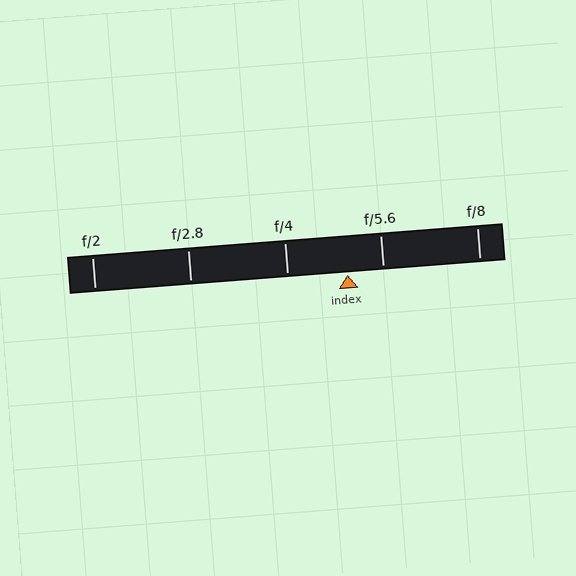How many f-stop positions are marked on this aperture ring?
There are 5 f-stop positions marked.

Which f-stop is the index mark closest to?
The index mark is closest to f/5.6.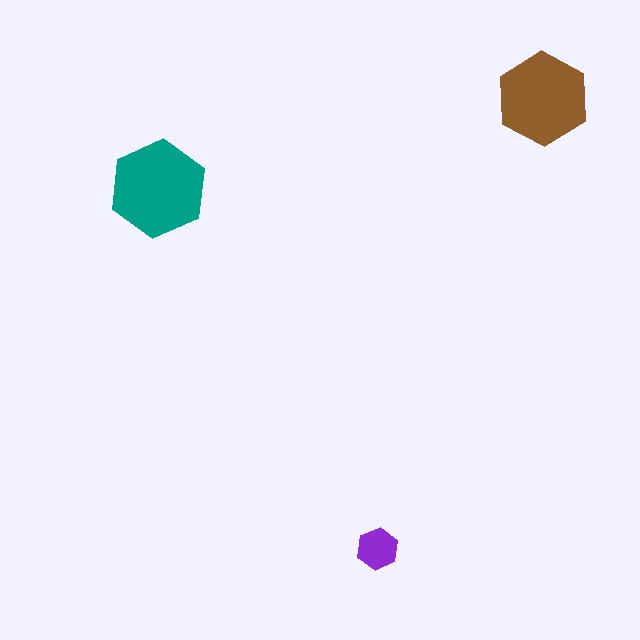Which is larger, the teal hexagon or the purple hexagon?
The teal one.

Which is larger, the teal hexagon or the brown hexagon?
The teal one.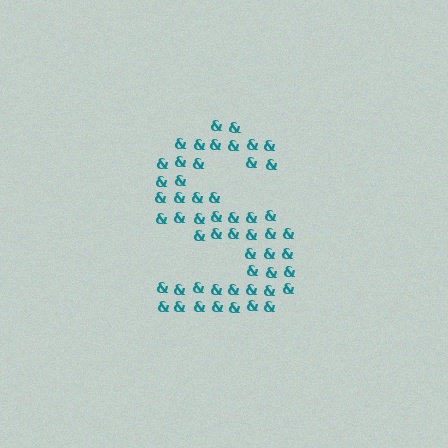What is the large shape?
The large shape is the letter S.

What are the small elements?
The small elements are ampersands.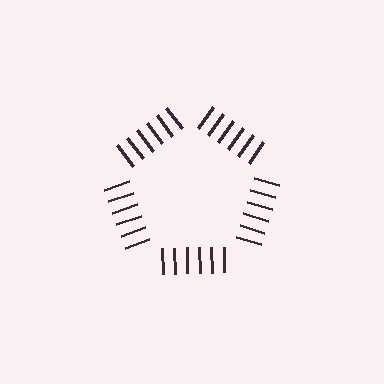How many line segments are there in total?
30 — 6 along each of the 5 edges.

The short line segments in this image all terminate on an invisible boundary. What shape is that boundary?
An illusory pentagon — the line segments terminate on its edges but no continuous stroke is drawn.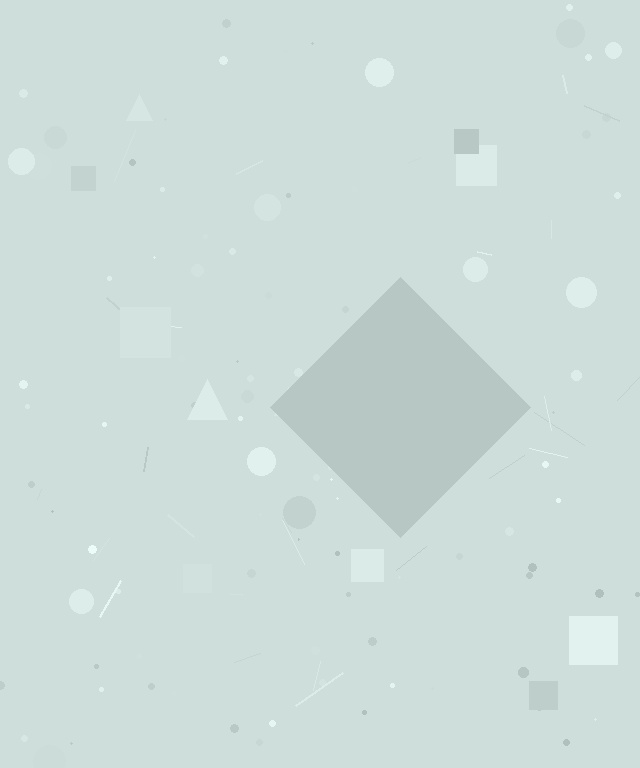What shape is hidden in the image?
A diamond is hidden in the image.